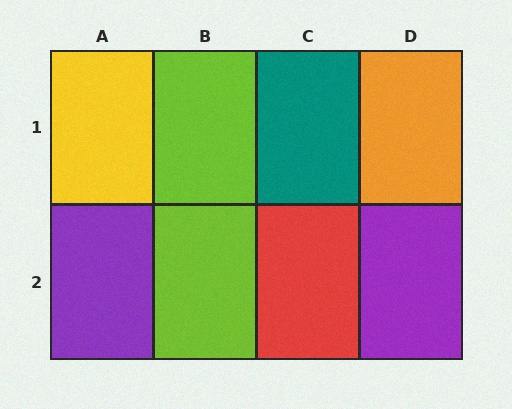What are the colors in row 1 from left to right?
Yellow, lime, teal, orange.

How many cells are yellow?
1 cell is yellow.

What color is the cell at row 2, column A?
Purple.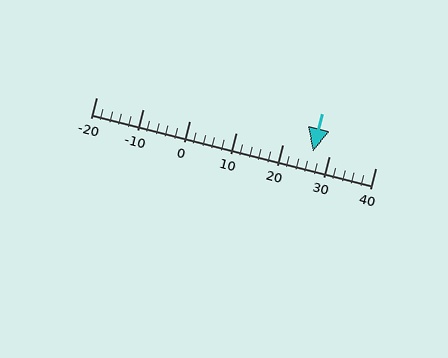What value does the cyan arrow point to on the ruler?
The cyan arrow points to approximately 26.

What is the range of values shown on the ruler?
The ruler shows values from -20 to 40.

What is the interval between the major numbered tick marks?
The major tick marks are spaced 10 units apart.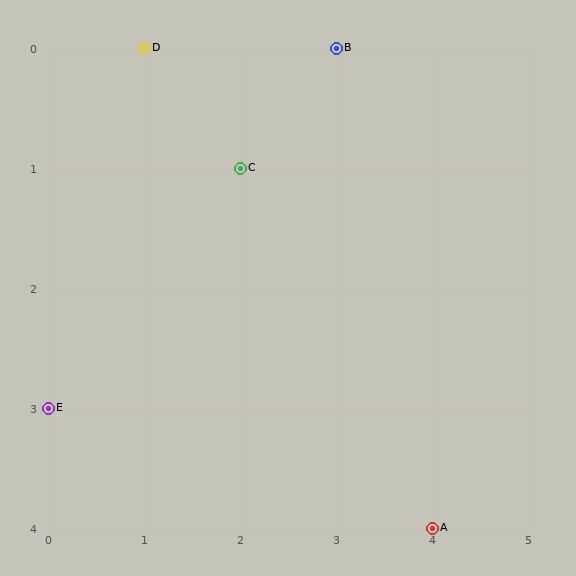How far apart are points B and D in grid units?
Points B and D are 2 columns apart.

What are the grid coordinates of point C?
Point C is at grid coordinates (2, 1).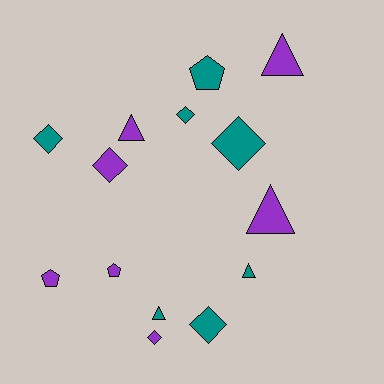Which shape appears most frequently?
Diamond, with 6 objects.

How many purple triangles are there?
There are 3 purple triangles.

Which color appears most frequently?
Purple, with 7 objects.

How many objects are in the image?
There are 14 objects.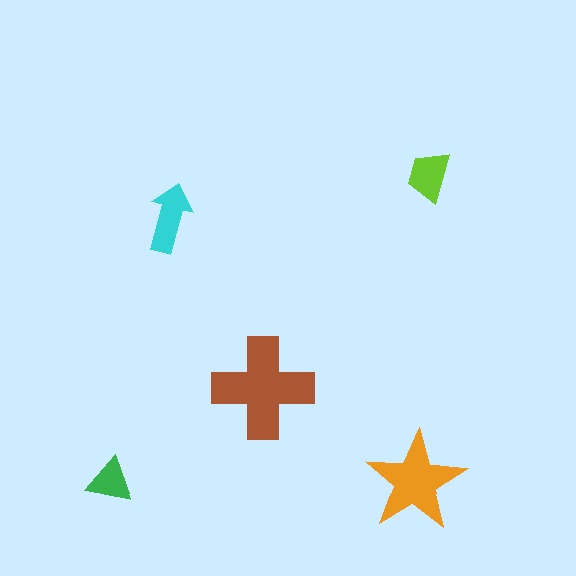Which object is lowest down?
The green triangle is bottommost.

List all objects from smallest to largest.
The green triangle, the lime trapezoid, the cyan arrow, the orange star, the brown cross.